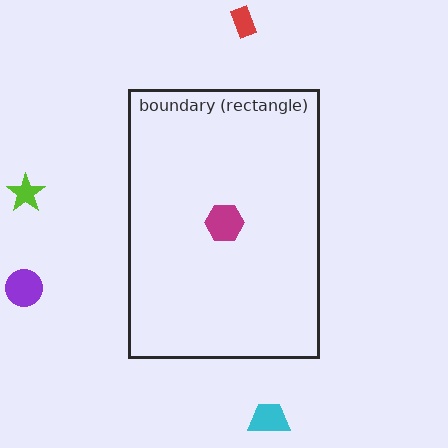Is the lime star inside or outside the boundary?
Outside.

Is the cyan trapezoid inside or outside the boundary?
Outside.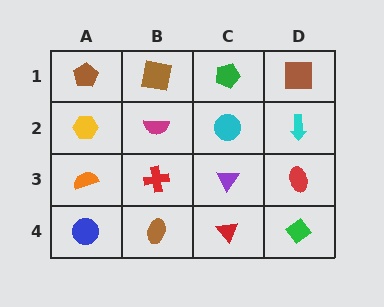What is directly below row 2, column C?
A purple triangle.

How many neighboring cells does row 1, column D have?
2.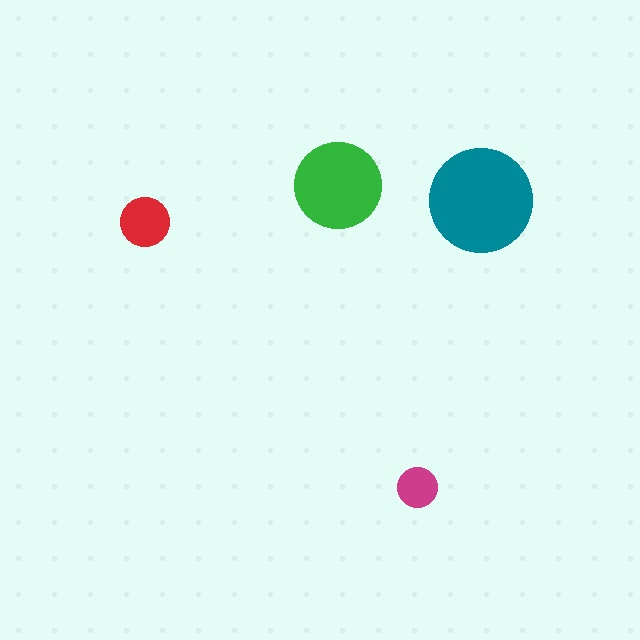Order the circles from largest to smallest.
the teal one, the green one, the red one, the magenta one.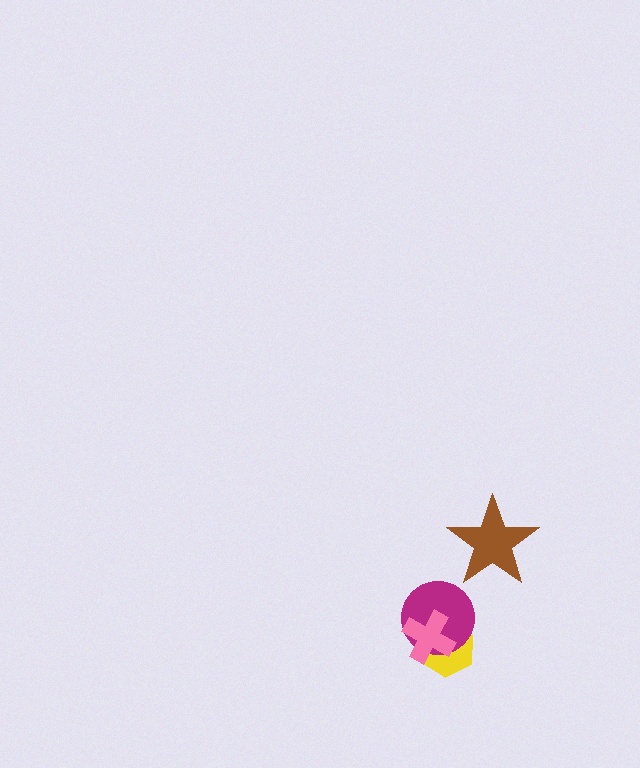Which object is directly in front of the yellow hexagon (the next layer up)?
The magenta circle is directly in front of the yellow hexagon.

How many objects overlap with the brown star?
0 objects overlap with the brown star.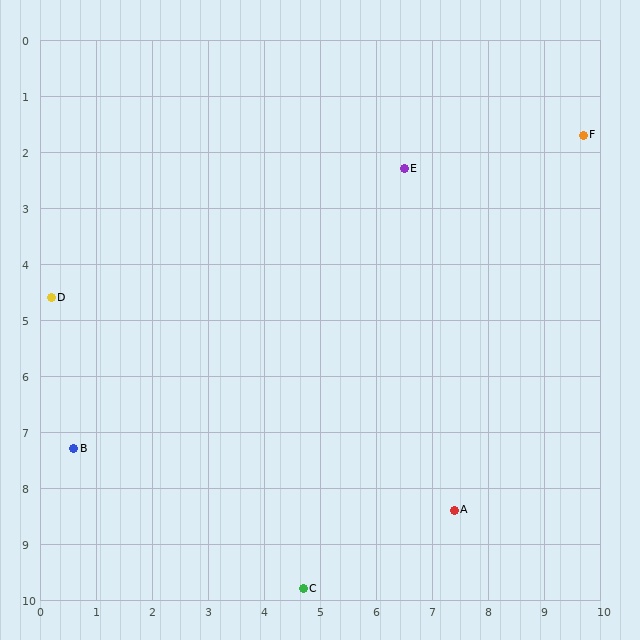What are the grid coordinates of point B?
Point B is at approximately (0.6, 7.3).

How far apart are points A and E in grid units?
Points A and E are about 6.2 grid units apart.